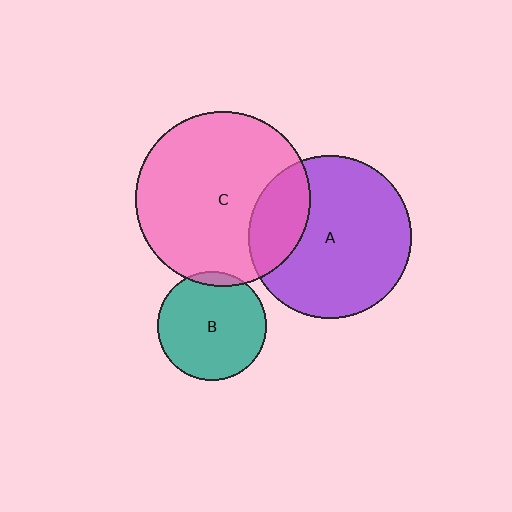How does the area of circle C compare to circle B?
Approximately 2.6 times.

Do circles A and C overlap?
Yes.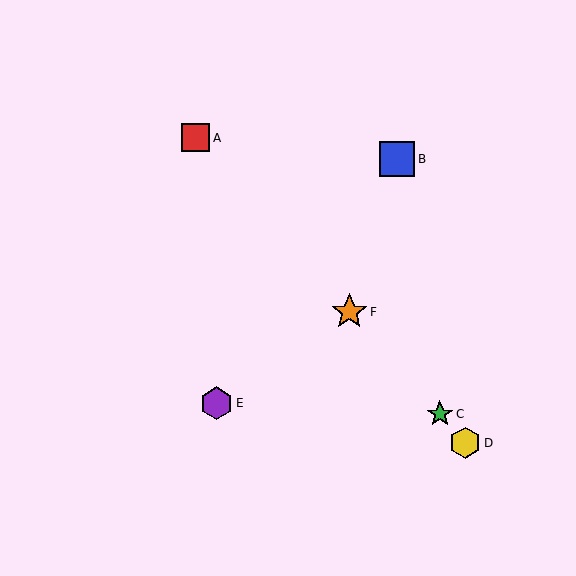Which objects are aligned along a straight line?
Objects A, C, D, F are aligned along a straight line.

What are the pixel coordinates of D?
Object D is at (465, 443).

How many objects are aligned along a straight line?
4 objects (A, C, D, F) are aligned along a straight line.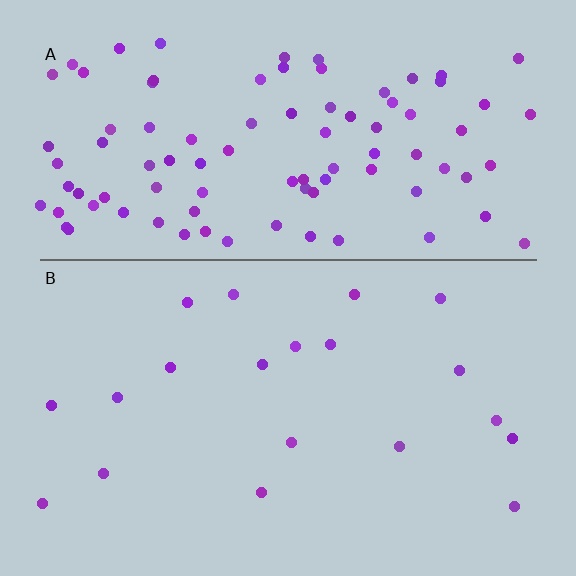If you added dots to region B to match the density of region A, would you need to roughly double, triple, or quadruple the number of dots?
Approximately quadruple.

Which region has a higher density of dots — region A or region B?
A (the top).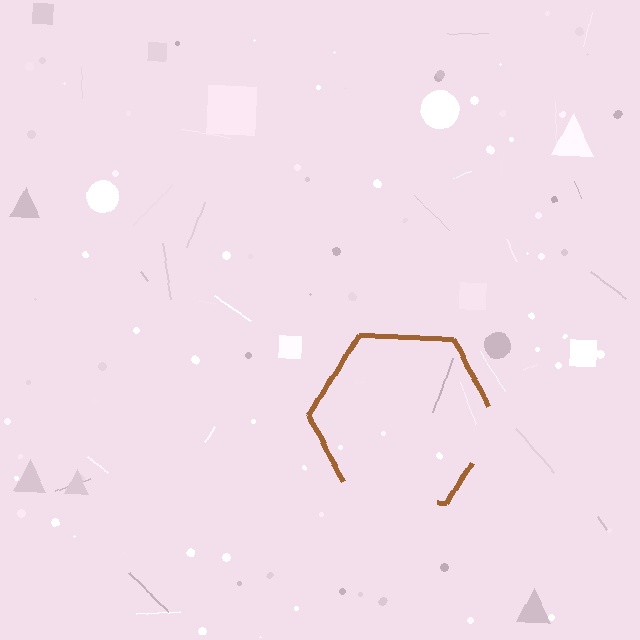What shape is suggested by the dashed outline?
The dashed outline suggests a hexagon.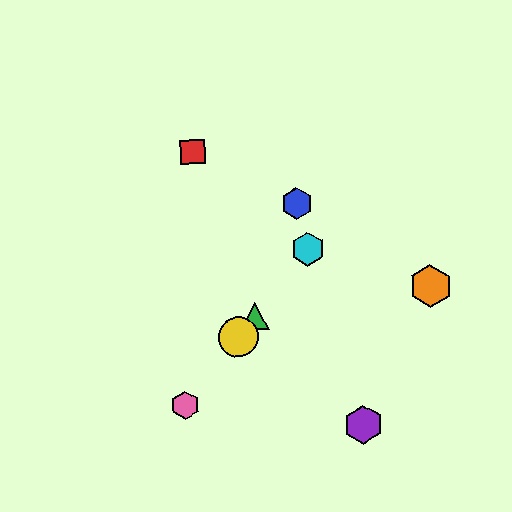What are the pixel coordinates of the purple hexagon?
The purple hexagon is at (363, 425).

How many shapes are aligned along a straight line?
4 shapes (the green triangle, the yellow circle, the cyan hexagon, the pink hexagon) are aligned along a straight line.